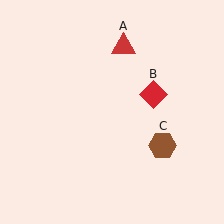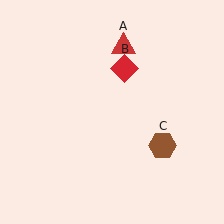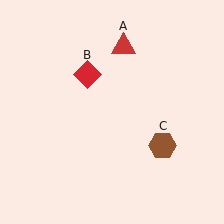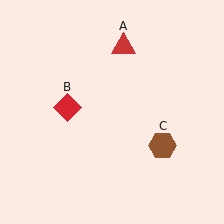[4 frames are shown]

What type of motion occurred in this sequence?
The red diamond (object B) rotated counterclockwise around the center of the scene.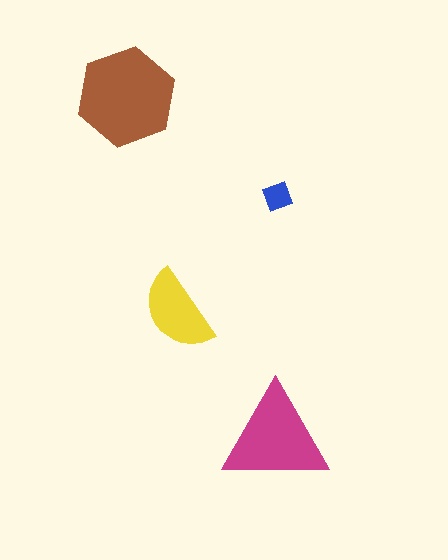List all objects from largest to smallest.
The brown hexagon, the magenta triangle, the yellow semicircle, the blue diamond.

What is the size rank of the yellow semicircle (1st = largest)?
3rd.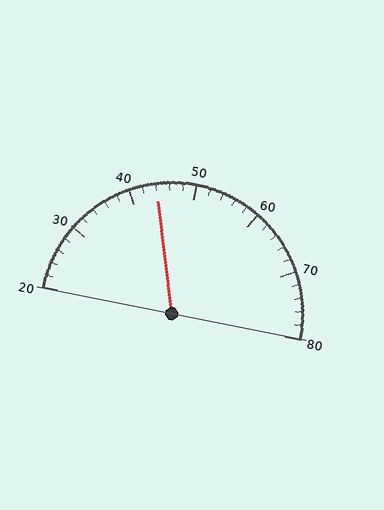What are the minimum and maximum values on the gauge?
The gauge ranges from 20 to 80.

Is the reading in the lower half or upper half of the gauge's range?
The reading is in the lower half of the range (20 to 80).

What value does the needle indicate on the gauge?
The needle indicates approximately 44.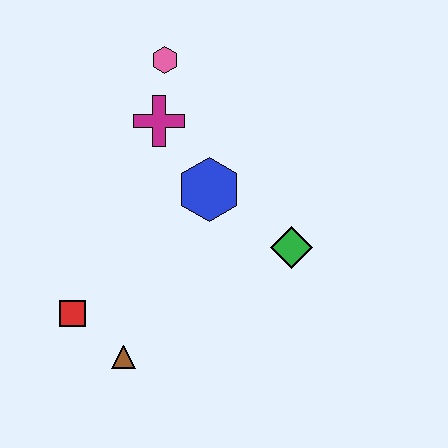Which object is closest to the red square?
The brown triangle is closest to the red square.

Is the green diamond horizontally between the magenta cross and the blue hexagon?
No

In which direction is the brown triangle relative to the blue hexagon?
The brown triangle is below the blue hexagon.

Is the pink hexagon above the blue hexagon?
Yes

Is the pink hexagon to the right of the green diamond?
No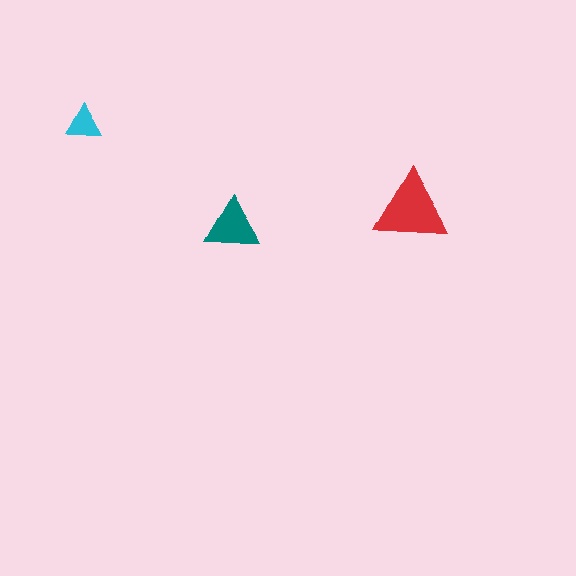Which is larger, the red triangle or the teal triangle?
The red one.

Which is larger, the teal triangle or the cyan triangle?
The teal one.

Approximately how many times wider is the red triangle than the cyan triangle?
About 2 times wider.